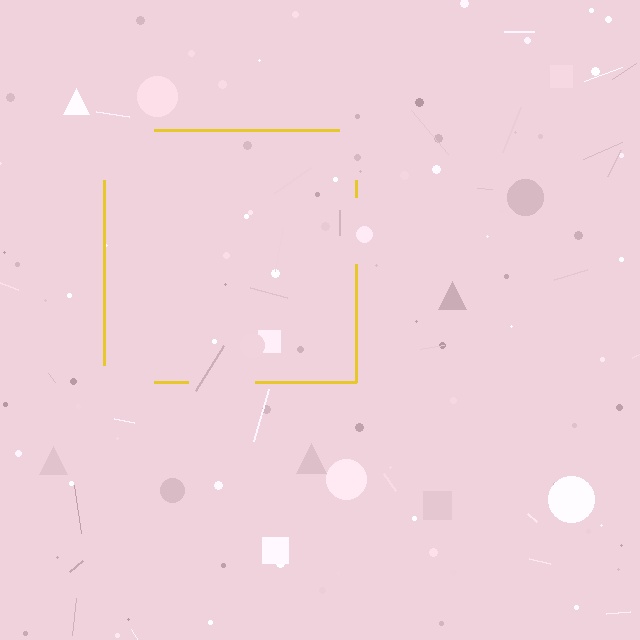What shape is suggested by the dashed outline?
The dashed outline suggests a square.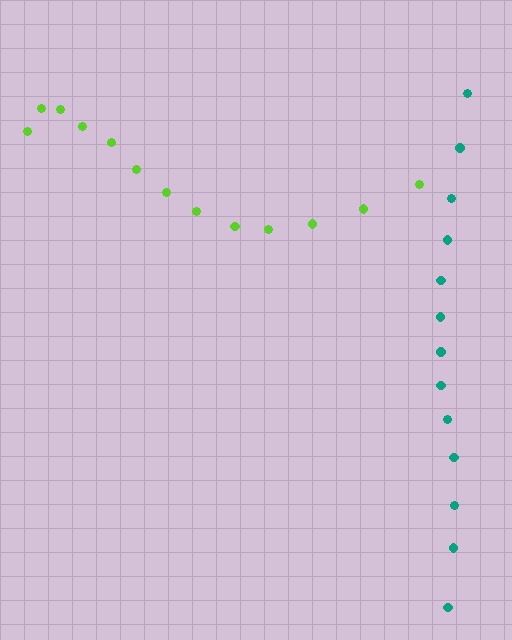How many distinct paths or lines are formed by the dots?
There are 2 distinct paths.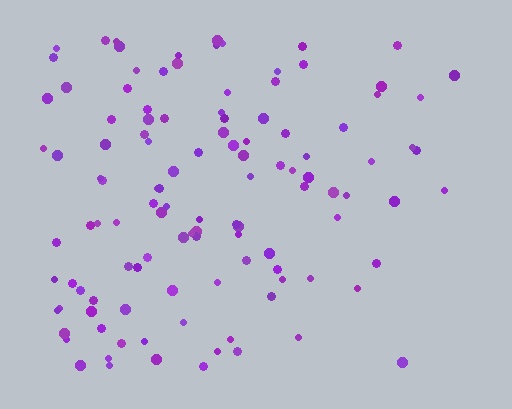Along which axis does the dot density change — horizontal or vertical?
Horizontal.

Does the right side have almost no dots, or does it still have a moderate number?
Still a moderate number, just noticeably fewer than the left.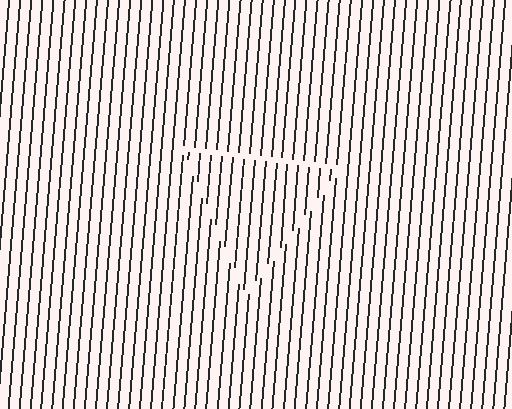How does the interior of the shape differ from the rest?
The interior of the shape contains the same grating, shifted by half a period — the contour is defined by the phase discontinuity where line-ends from the inner and outer gratings abut.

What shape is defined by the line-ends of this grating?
An illusory triangle. The interior of the shape contains the same grating, shifted by half a period — the contour is defined by the phase discontinuity where line-ends from the inner and outer gratings abut.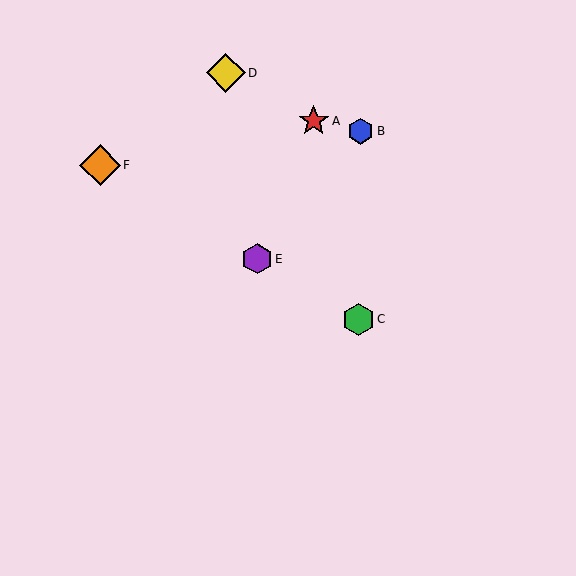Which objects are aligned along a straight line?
Objects C, E, F are aligned along a straight line.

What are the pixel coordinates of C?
Object C is at (359, 319).